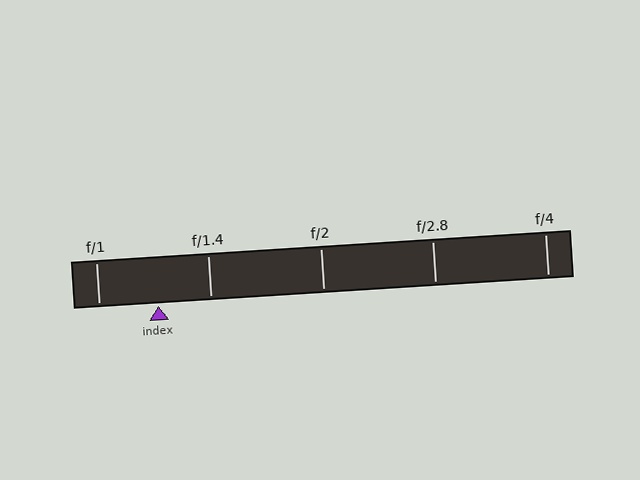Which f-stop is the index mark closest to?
The index mark is closest to f/1.4.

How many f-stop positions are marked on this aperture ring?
There are 5 f-stop positions marked.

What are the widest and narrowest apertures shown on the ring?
The widest aperture shown is f/1 and the narrowest is f/4.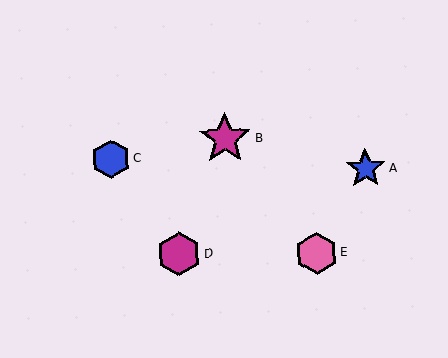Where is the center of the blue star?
The center of the blue star is at (366, 169).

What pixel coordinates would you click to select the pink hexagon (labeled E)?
Click at (316, 253) to select the pink hexagon E.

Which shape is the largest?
The magenta star (labeled B) is the largest.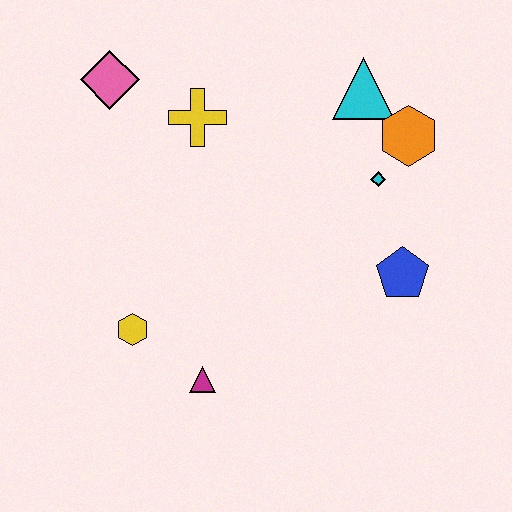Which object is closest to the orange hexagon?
The cyan diamond is closest to the orange hexagon.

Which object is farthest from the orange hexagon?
The yellow hexagon is farthest from the orange hexagon.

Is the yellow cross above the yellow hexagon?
Yes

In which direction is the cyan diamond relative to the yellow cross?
The cyan diamond is to the right of the yellow cross.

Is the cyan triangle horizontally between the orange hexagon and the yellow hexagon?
Yes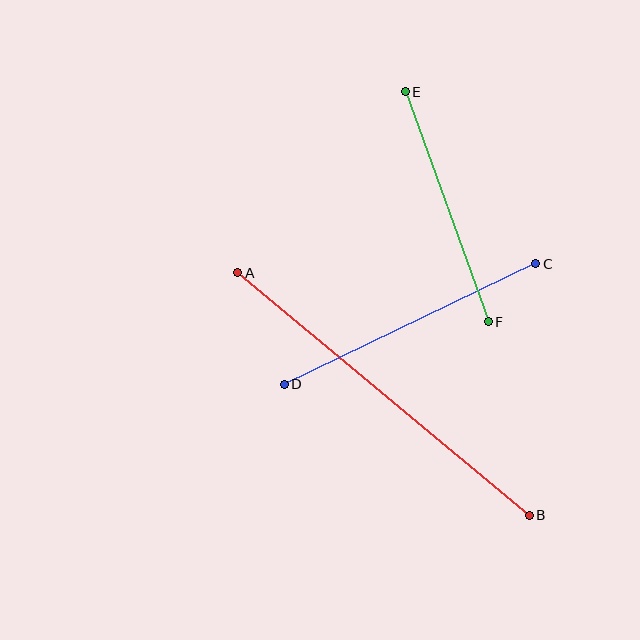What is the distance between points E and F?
The distance is approximately 245 pixels.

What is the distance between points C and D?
The distance is approximately 279 pixels.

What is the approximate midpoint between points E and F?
The midpoint is at approximately (447, 207) pixels.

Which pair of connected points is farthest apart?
Points A and B are farthest apart.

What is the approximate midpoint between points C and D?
The midpoint is at approximately (410, 324) pixels.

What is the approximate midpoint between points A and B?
The midpoint is at approximately (384, 394) pixels.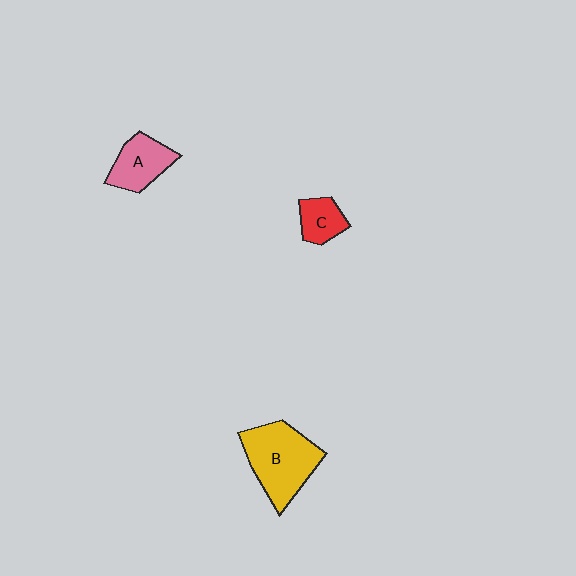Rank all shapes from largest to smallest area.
From largest to smallest: B (yellow), A (pink), C (red).